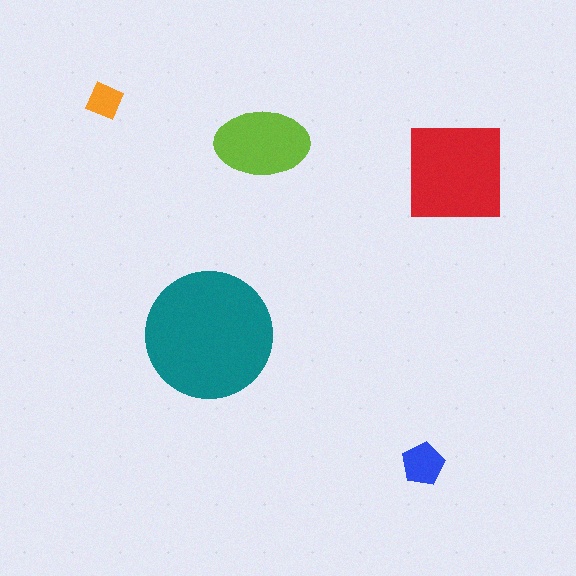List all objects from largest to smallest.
The teal circle, the red square, the lime ellipse, the blue pentagon, the orange diamond.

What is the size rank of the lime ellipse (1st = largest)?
3rd.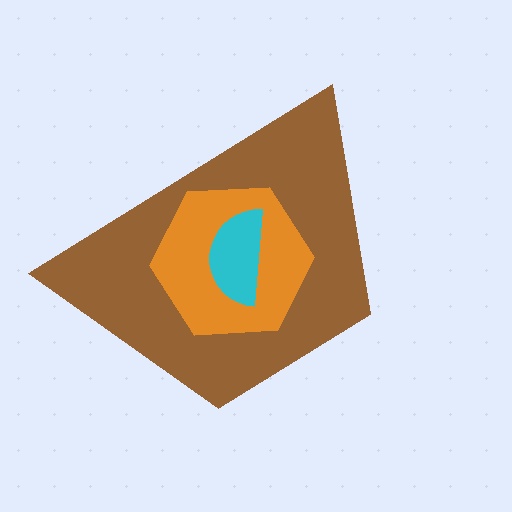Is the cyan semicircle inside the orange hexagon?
Yes.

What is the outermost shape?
The brown trapezoid.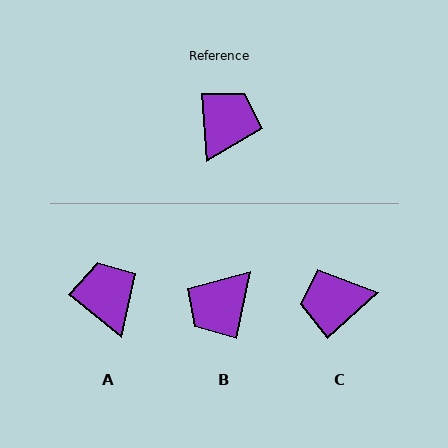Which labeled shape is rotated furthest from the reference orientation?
B, about 164 degrees away.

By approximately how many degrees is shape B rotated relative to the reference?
Approximately 164 degrees counter-clockwise.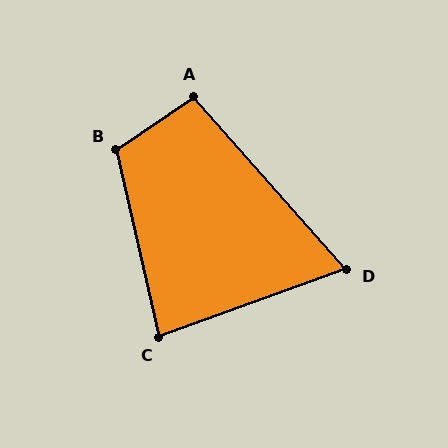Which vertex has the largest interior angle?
B, at approximately 112 degrees.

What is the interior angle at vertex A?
Approximately 97 degrees (obtuse).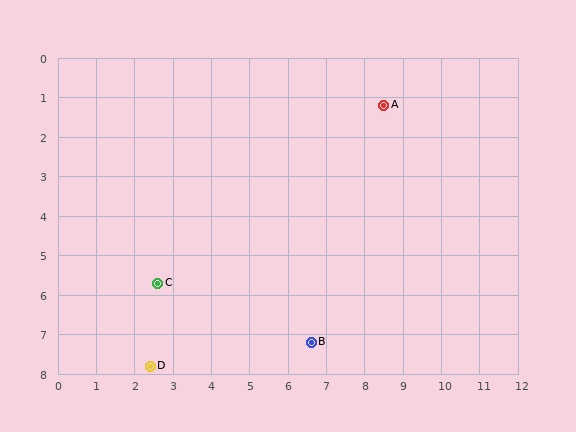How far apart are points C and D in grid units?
Points C and D are about 2.1 grid units apart.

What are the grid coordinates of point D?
Point D is at approximately (2.4, 7.8).